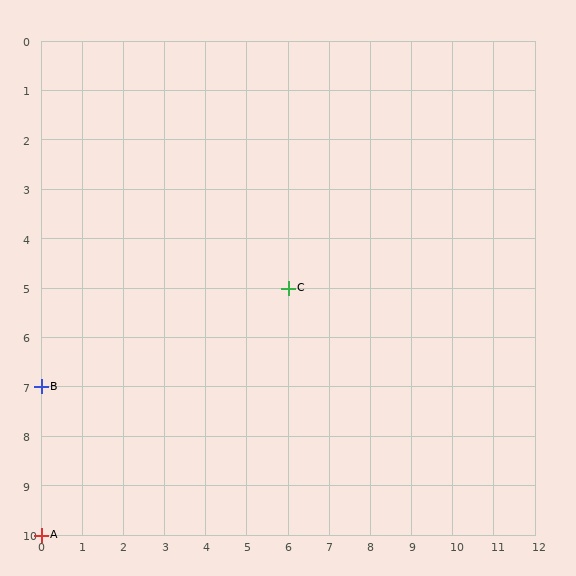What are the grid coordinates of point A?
Point A is at grid coordinates (0, 10).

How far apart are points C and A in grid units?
Points C and A are 6 columns and 5 rows apart (about 7.8 grid units diagonally).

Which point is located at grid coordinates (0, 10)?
Point A is at (0, 10).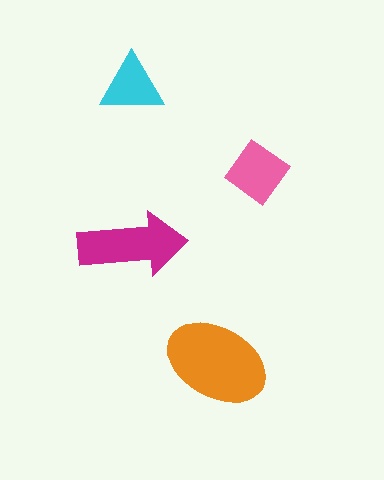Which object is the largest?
The orange ellipse.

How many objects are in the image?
There are 4 objects in the image.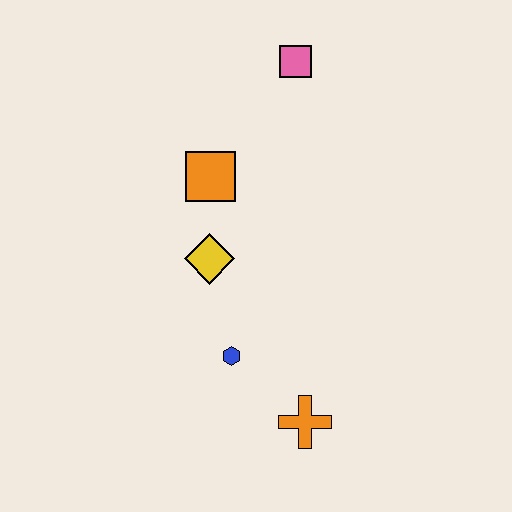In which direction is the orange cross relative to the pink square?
The orange cross is below the pink square.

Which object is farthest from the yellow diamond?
The pink square is farthest from the yellow diamond.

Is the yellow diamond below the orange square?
Yes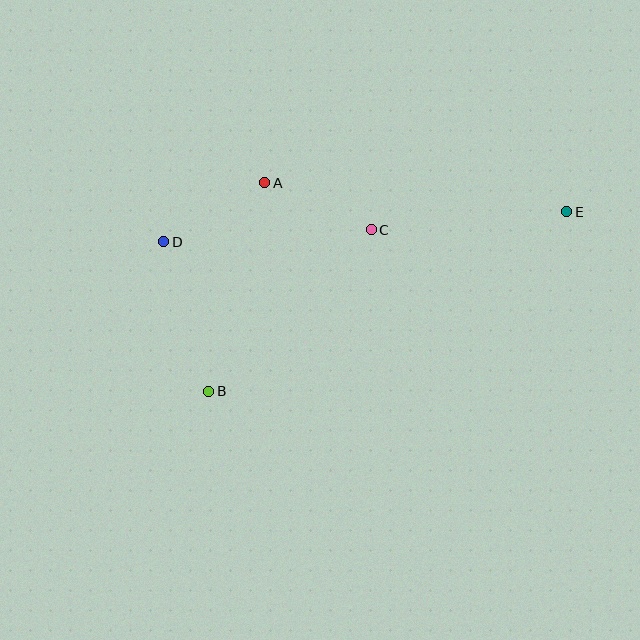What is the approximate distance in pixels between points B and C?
The distance between B and C is approximately 229 pixels.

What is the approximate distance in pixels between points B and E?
The distance between B and E is approximately 401 pixels.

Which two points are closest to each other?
Points A and C are closest to each other.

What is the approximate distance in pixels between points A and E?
The distance between A and E is approximately 304 pixels.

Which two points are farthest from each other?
Points D and E are farthest from each other.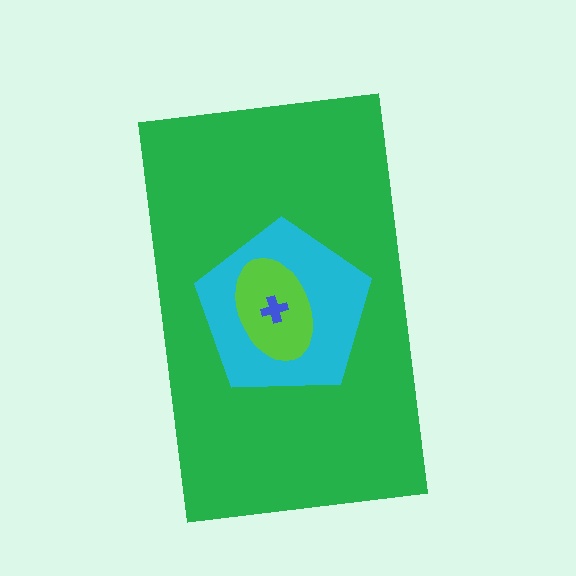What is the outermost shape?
The green rectangle.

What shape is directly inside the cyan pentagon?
The lime ellipse.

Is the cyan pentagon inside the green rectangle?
Yes.